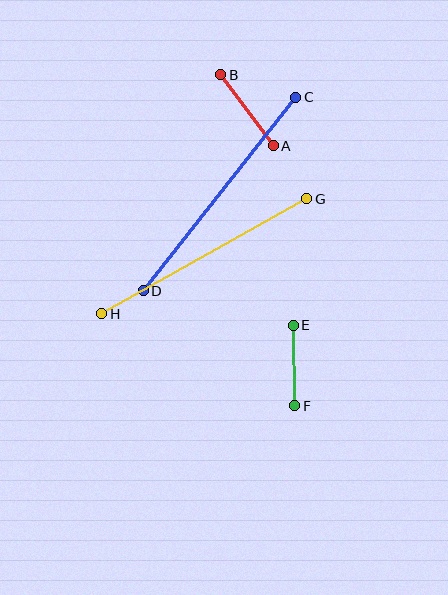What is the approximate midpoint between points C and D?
The midpoint is at approximately (219, 194) pixels.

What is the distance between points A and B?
The distance is approximately 88 pixels.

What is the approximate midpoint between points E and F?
The midpoint is at approximately (294, 366) pixels.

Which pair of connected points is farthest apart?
Points C and D are farthest apart.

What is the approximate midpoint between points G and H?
The midpoint is at approximately (204, 256) pixels.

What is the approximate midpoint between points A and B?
The midpoint is at approximately (247, 110) pixels.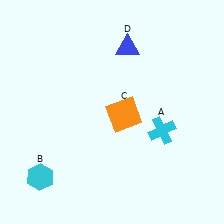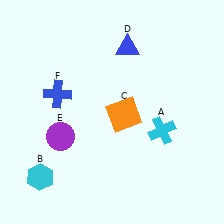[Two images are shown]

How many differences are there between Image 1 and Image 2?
There are 2 differences between the two images.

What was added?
A purple circle (E), a blue cross (F) were added in Image 2.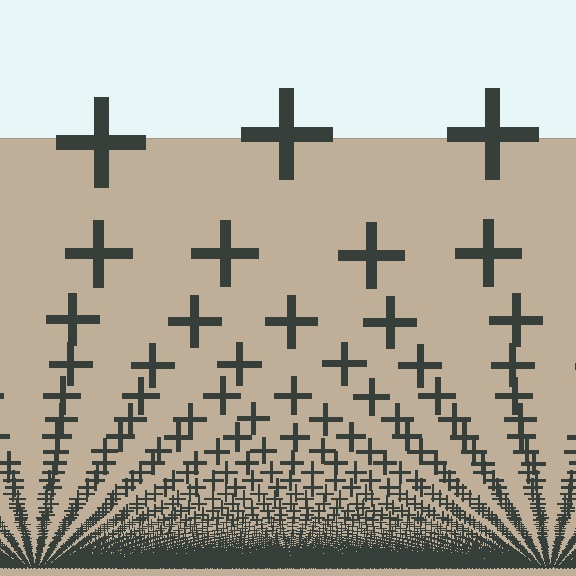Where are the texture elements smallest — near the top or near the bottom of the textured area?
Near the bottom.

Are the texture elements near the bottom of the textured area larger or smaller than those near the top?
Smaller. The gradient is inverted — elements near the bottom are smaller and denser.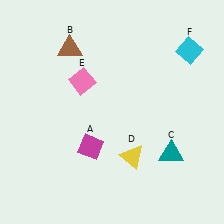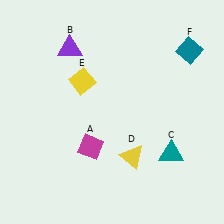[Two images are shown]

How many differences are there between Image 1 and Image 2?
There are 3 differences between the two images.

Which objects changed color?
B changed from brown to purple. E changed from pink to yellow. F changed from cyan to teal.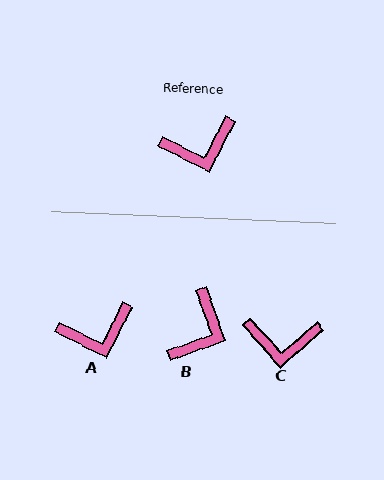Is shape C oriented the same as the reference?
No, it is off by about 22 degrees.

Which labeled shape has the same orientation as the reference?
A.